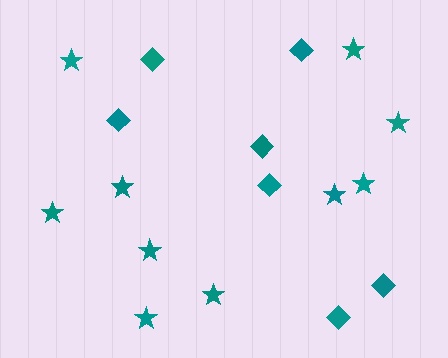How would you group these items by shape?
There are 2 groups: one group of diamonds (7) and one group of stars (10).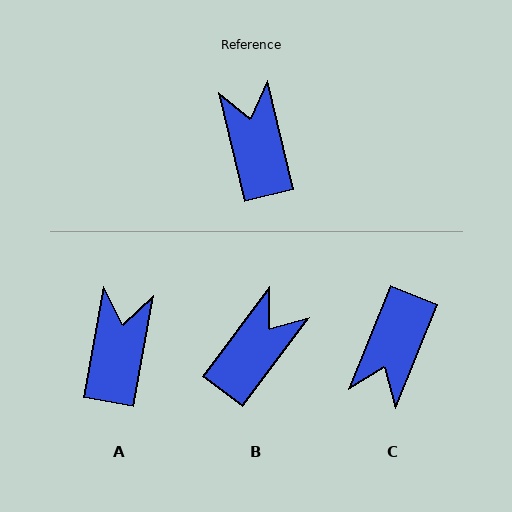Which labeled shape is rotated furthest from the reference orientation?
C, about 144 degrees away.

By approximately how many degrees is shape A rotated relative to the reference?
Approximately 24 degrees clockwise.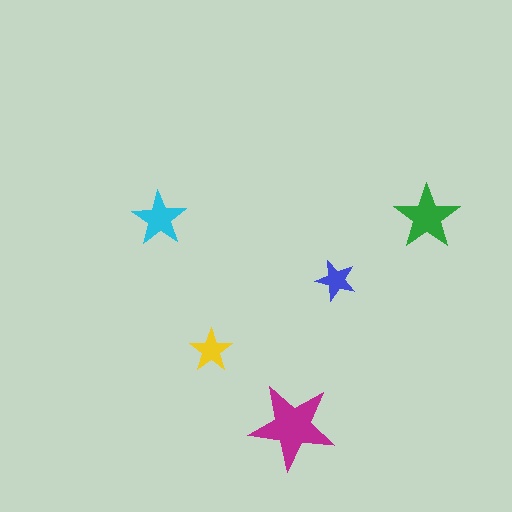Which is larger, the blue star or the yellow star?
The yellow one.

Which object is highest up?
The green star is topmost.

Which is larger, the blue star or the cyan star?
The cyan one.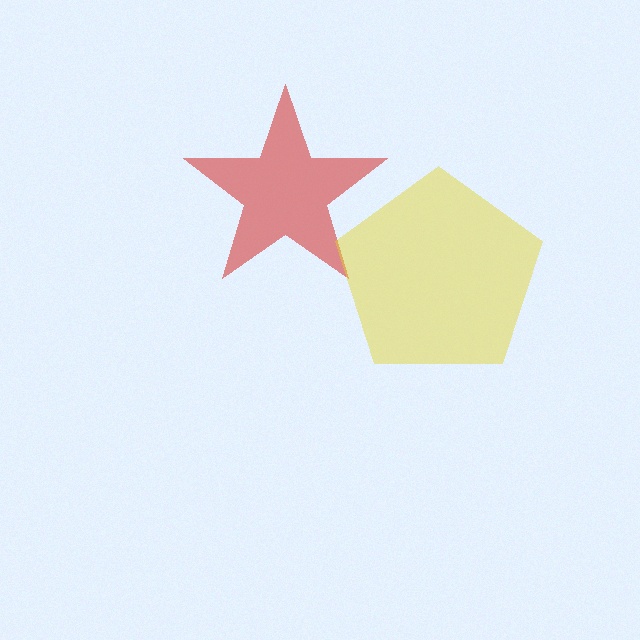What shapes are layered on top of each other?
The layered shapes are: a red star, a yellow pentagon.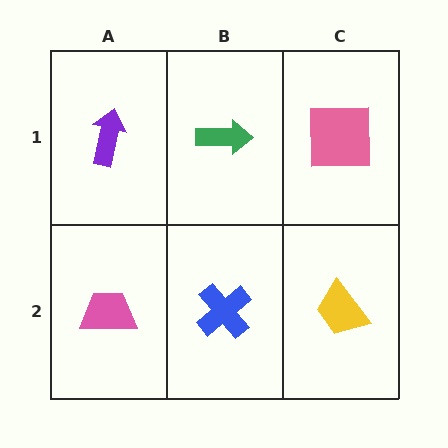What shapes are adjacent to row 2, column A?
A purple arrow (row 1, column A), a blue cross (row 2, column B).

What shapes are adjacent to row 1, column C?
A yellow trapezoid (row 2, column C), a green arrow (row 1, column B).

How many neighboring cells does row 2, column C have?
2.